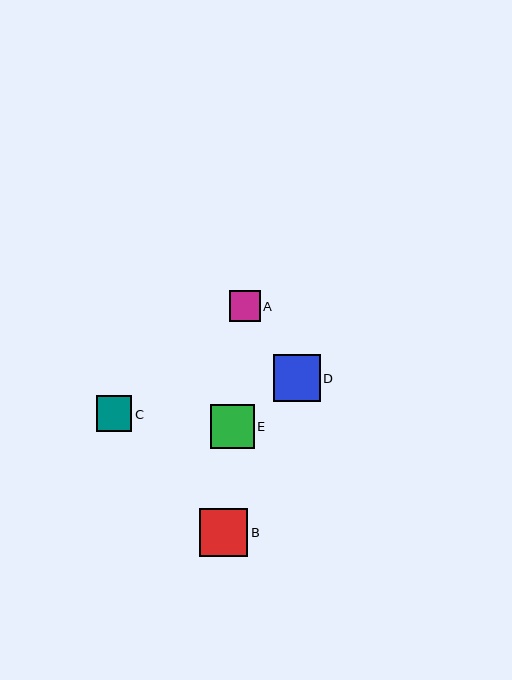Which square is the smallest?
Square A is the smallest with a size of approximately 30 pixels.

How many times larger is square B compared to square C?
Square B is approximately 1.4 times the size of square C.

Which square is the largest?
Square B is the largest with a size of approximately 49 pixels.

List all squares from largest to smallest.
From largest to smallest: B, D, E, C, A.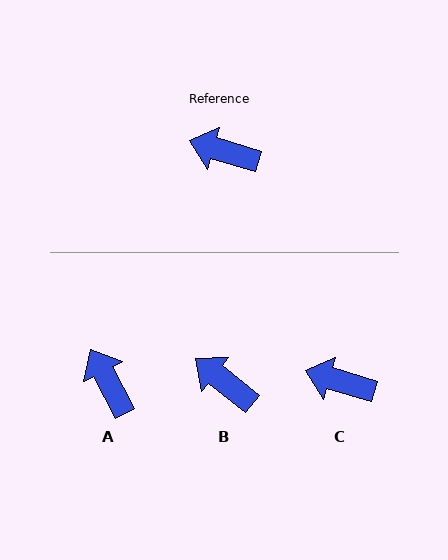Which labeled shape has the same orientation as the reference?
C.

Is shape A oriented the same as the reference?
No, it is off by about 45 degrees.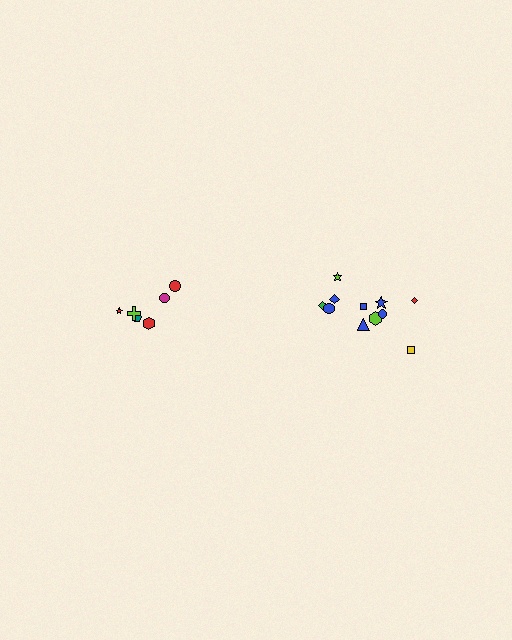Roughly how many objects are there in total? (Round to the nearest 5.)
Roughly 20 objects in total.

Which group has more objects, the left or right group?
The right group.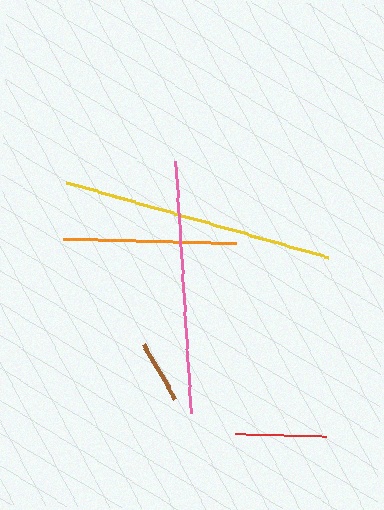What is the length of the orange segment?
The orange segment is approximately 173 pixels long.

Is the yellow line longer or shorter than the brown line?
The yellow line is longer than the brown line.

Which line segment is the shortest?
The brown line is the shortest at approximately 64 pixels.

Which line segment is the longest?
The yellow line is the longest at approximately 272 pixels.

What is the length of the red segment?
The red segment is approximately 92 pixels long.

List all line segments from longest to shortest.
From longest to shortest: yellow, pink, orange, red, brown.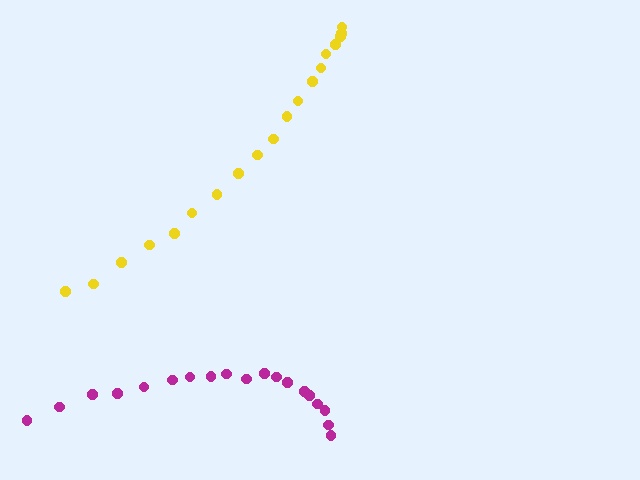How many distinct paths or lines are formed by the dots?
There are 2 distinct paths.